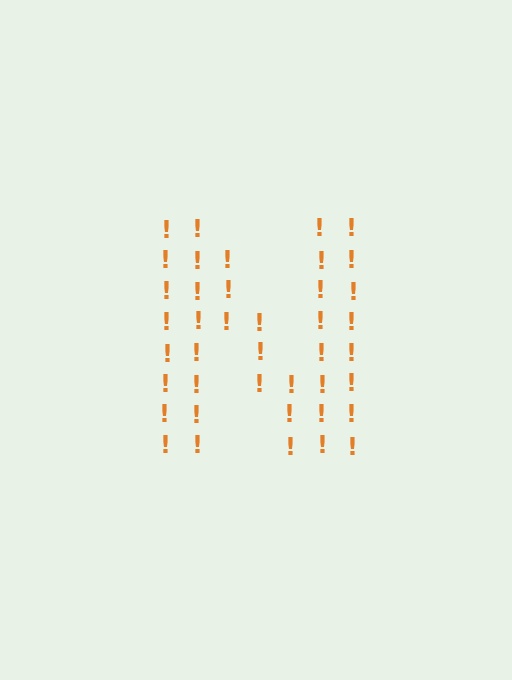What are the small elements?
The small elements are exclamation marks.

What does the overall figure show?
The overall figure shows the letter N.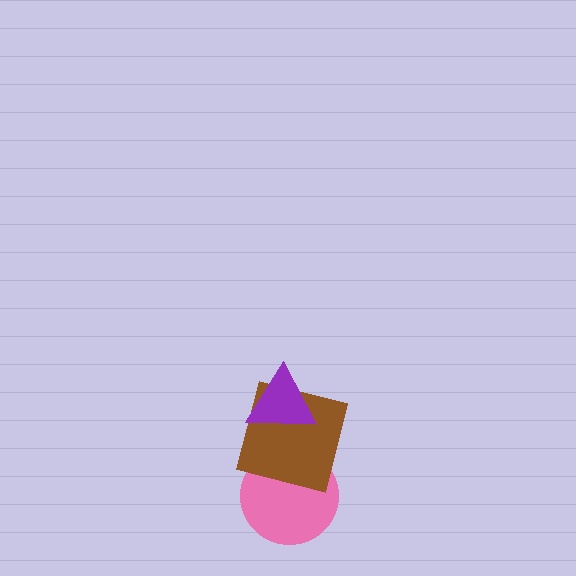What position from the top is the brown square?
The brown square is 2nd from the top.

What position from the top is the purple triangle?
The purple triangle is 1st from the top.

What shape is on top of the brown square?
The purple triangle is on top of the brown square.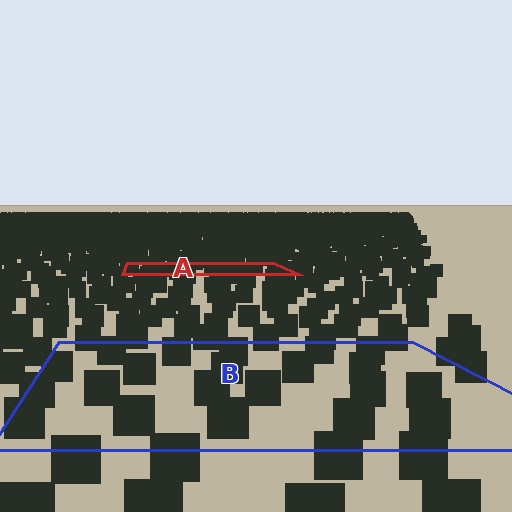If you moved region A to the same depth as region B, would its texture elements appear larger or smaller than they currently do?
They would appear larger. At a closer depth, the same texture elements are projected at a bigger on-screen size.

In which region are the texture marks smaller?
The texture marks are smaller in region A, because it is farther away.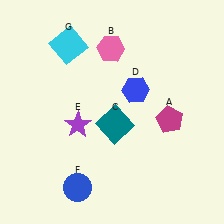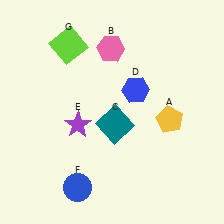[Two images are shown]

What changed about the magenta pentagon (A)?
In Image 1, A is magenta. In Image 2, it changed to yellow.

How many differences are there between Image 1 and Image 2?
There are 2 differences between the two images.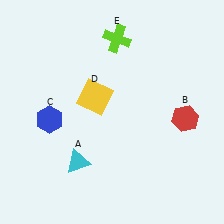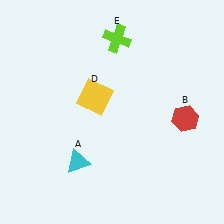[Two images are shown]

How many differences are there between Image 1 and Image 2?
There is 1 difference between the two images.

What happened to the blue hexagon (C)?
The blue hexagon (C) was removed in Image 2. It was in the bottom-left area of Image 1.